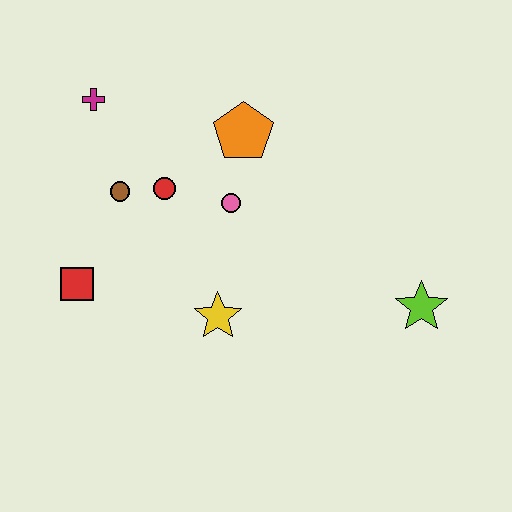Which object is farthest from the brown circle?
The lime star is farthest from the brown circle.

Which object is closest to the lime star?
The yellow star is closest to the lime star.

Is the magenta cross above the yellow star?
Yes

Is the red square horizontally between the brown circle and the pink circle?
No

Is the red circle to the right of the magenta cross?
Yes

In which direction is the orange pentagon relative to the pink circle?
The orange pentagon is above the pink circle.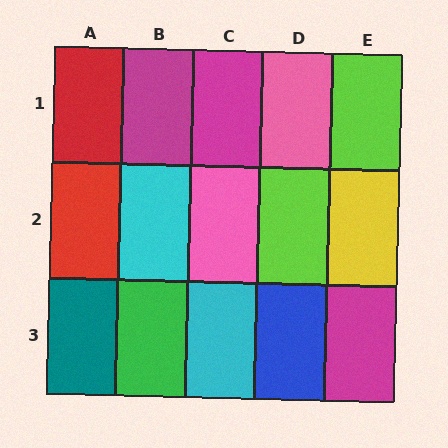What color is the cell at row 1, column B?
Magenta.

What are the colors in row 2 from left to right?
Red, cyan, pink, lime, yellow.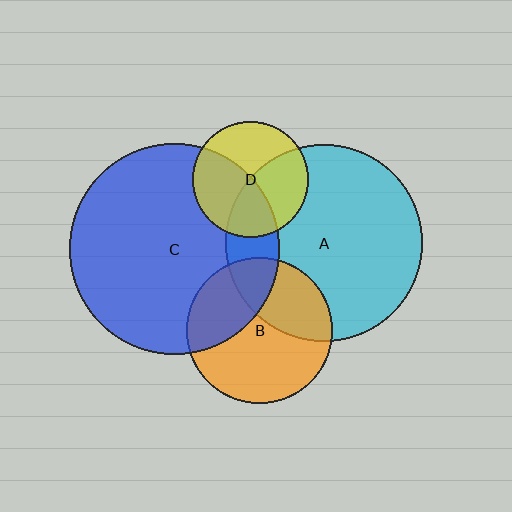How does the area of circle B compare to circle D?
Approximately 1.6 times.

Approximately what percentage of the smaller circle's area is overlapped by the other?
Approximately 45%.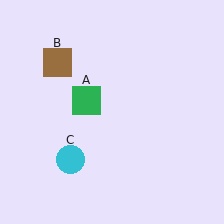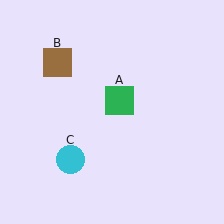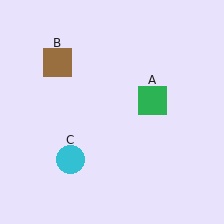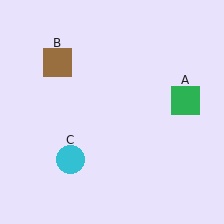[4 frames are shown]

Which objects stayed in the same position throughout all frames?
Brown square (object B) and cyan circle (object C) remained stationary.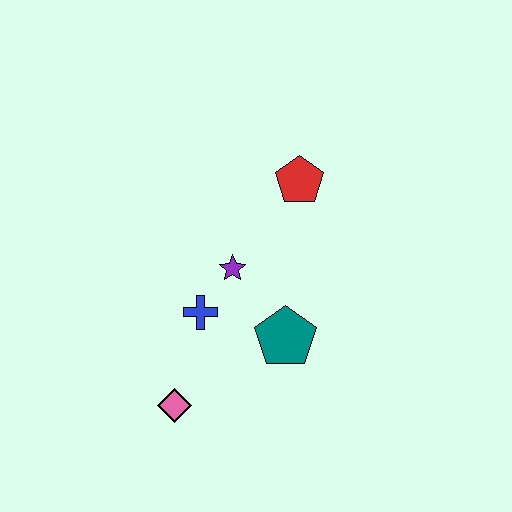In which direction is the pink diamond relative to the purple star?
The pink diamond is below the purple star.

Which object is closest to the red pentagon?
The purple star is closest to the red pentagon.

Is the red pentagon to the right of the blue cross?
Yes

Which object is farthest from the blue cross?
The red pentagon is farthest from the blue cross.